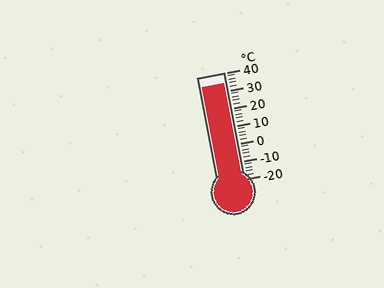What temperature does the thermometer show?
The thermometer shows approximately 34°C.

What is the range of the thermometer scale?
The thermometer scale ranges from -20°C to 40°C.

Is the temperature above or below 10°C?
The temperature is above 10°C.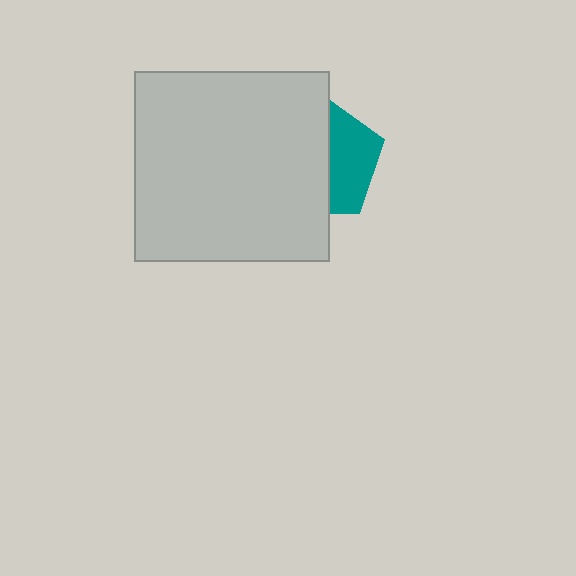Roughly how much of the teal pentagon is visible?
A small part of it is visible (roughly 40%).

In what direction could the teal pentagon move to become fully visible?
The teal pentagon could move right. That would shift it out from behind the light gray rectangle entirely.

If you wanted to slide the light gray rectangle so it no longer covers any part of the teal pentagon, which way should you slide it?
Slide it left — that is the most direct way to separate the two shapes.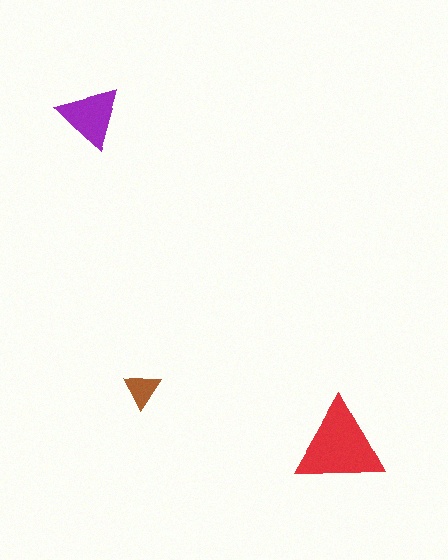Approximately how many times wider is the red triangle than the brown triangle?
About 2.5 times wider.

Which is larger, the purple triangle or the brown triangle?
The purple one.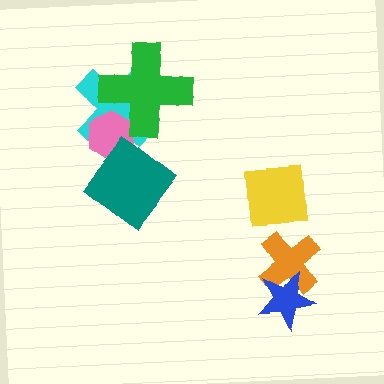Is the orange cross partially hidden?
Yes, it is partially covered by another shape.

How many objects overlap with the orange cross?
1 object overlaps with the orange cross.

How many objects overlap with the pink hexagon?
3 objects overlap with the pink hexagon.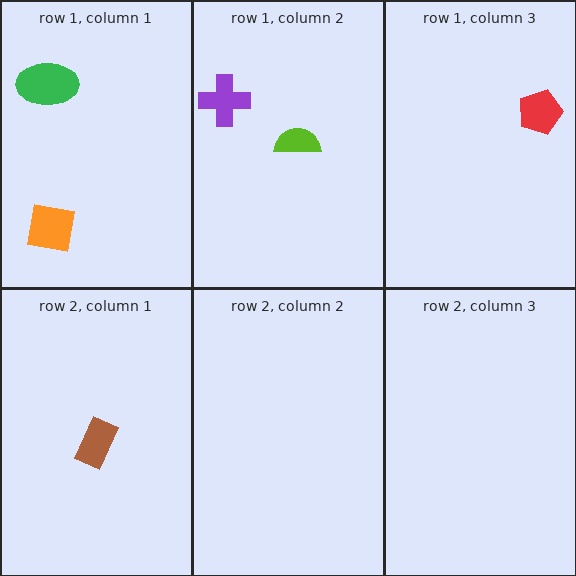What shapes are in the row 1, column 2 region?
The lime semicircle, the purple cross.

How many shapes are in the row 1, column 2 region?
2.